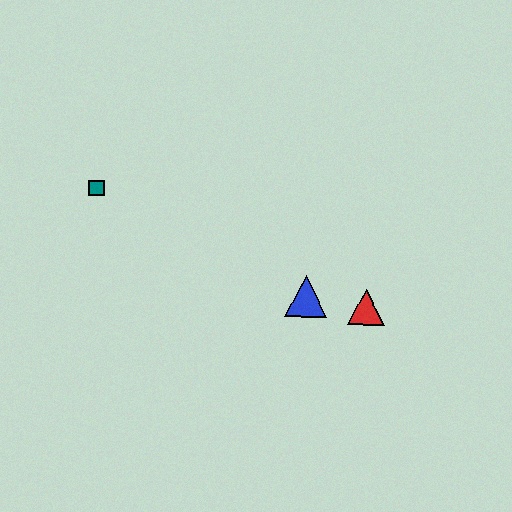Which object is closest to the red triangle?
The blue triangle is closest to the red triangle.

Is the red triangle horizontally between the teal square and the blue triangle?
No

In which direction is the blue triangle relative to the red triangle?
The blue triangle is to the left of the red triangle.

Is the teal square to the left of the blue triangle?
Yes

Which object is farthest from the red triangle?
The teal square is farthest from the red triangle.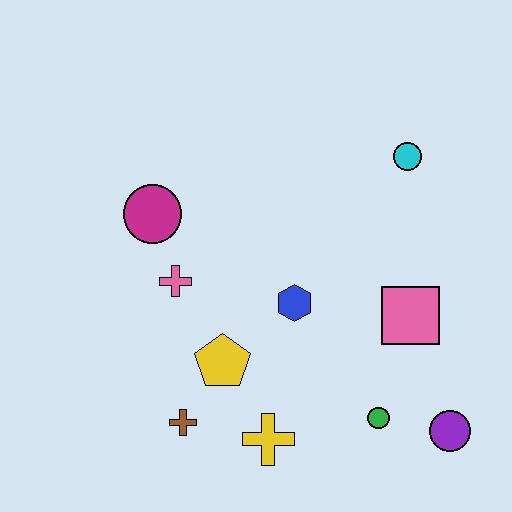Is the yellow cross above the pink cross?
No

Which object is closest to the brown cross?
The yellow pentagon is closest to the brown cross.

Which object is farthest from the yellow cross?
The cyan circle is farthest from the yellow cross.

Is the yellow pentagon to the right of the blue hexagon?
No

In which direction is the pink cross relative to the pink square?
The pink cross is to the left of the pink square.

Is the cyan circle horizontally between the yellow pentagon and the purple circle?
Yes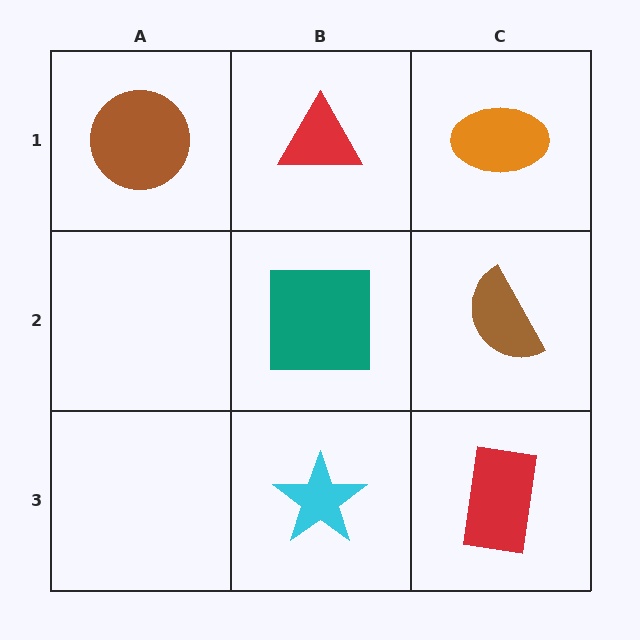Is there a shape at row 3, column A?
No, that cell is empty.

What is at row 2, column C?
A brown semicircle.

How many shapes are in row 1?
3 shapes.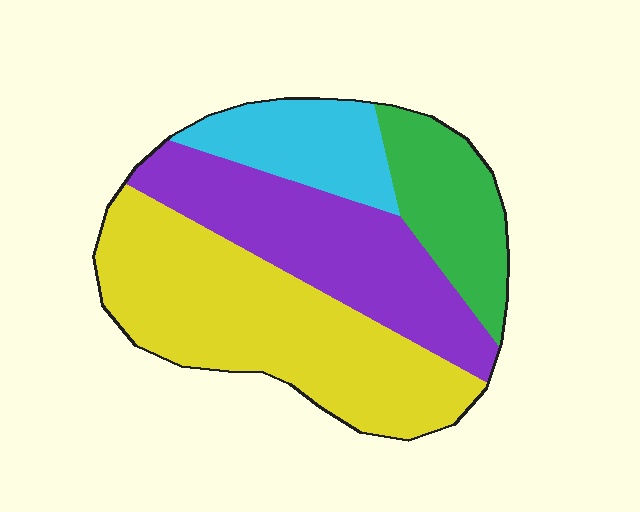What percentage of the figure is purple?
Purple takes up about one quarter (1/4) of the figure.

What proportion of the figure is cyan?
Cyan covers around 15% of the figure.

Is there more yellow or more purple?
Yellow.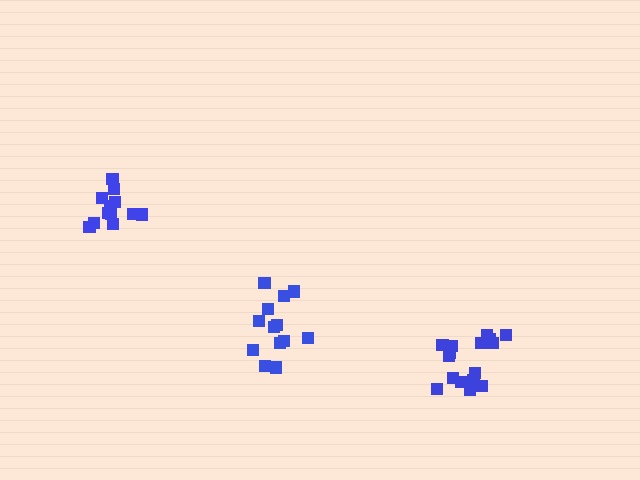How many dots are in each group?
Group 1: 13 dots, Group 2: 16 dots, Group 3: 13 dots (42 total).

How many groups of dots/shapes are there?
There are 3 groups.